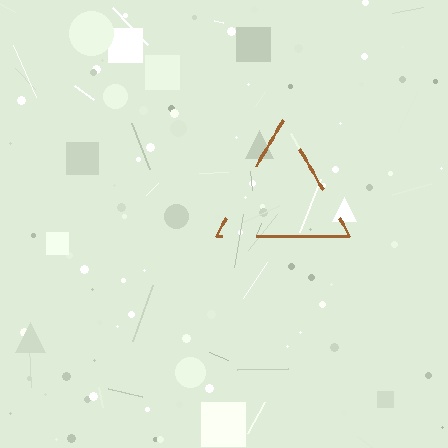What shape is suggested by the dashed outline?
The dashed outline suggests a triangle.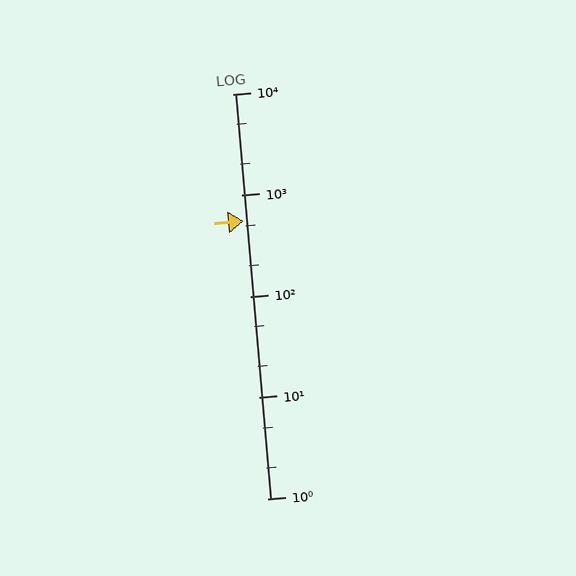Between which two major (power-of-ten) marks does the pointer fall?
The pointer is between 100 and 1000.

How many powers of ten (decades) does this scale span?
The scale spans 4 decades, from 1 to 10000.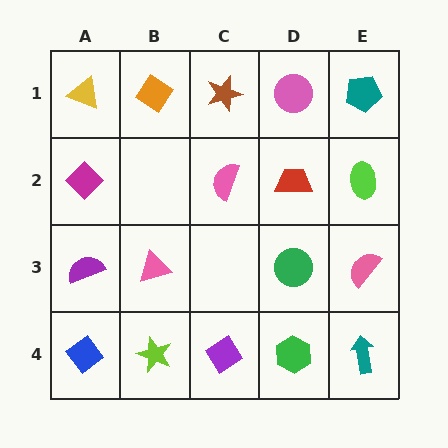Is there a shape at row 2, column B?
No, that cell is empty.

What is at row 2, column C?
A pink semicircle.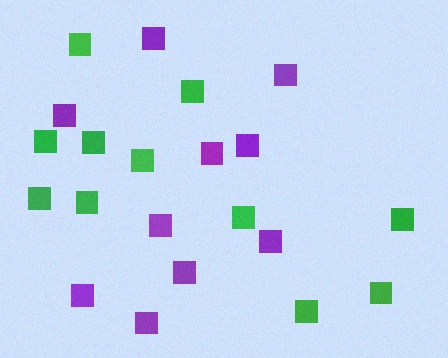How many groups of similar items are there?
There are 2 groups: one group of green squares (11) and one group of purple squares (10).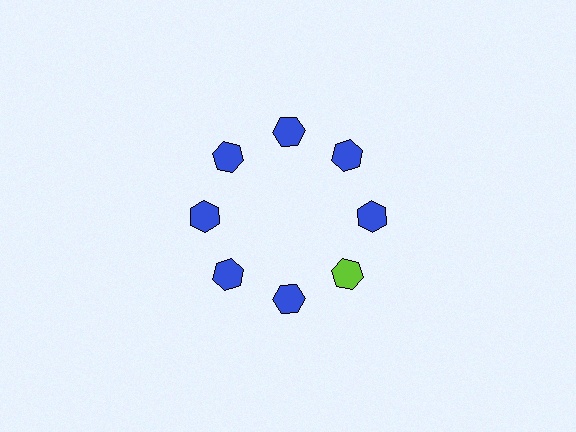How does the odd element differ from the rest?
It has a different color: lime instead of blue.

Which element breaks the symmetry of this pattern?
The lime hexagon at roughly the 4 o'clock position breaks the symmetry. All other shapes are blue hexagons.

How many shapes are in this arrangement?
There are 8 shapes arranged in a ring pattern.